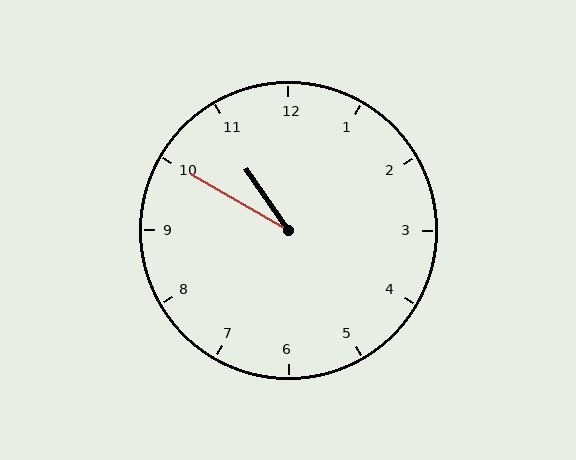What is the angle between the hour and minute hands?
Approximately 25 degrees.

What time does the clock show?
10:50.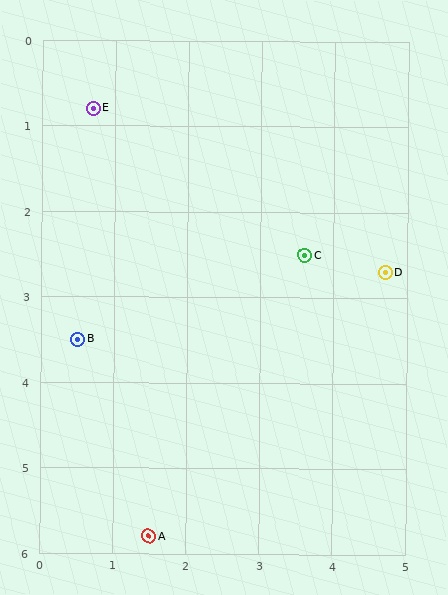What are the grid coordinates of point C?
Point C is at approximately (3.6, 2.5).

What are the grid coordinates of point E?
Point E is at approximately (0.7, 0.8).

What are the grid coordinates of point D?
Point D is at approximately (4.7, 2.7).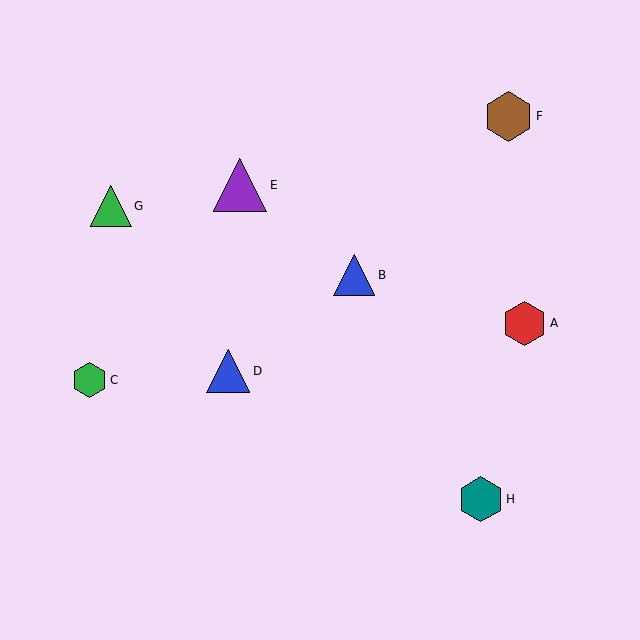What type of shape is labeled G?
Shape G is a green triangle.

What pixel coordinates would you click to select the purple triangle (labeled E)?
Click at (240, 185) to select the purple triangle E.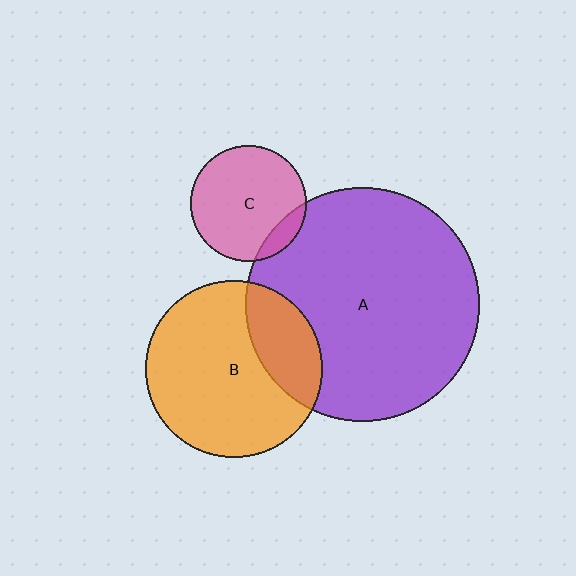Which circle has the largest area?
Circle A (purple).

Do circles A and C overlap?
Yes.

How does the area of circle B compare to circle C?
Approximately 2.3 times.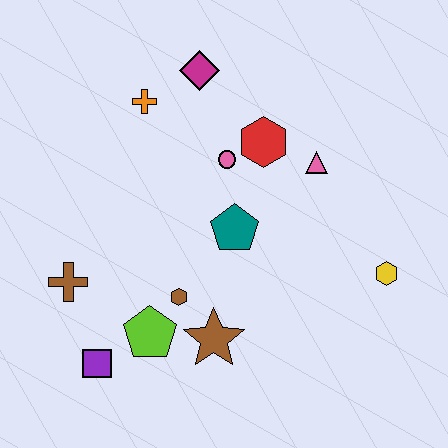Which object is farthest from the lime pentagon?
The magenta diamond is farthest from the lime pentagon.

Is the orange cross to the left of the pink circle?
Yes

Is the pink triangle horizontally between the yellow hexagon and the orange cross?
Yes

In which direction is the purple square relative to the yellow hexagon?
The purple square is to the left of the yellow hexagon.